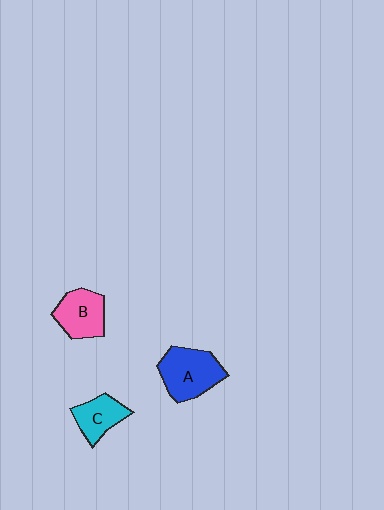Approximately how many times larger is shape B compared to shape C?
Approximately 1.2 times.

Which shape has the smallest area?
Shape C (cyan).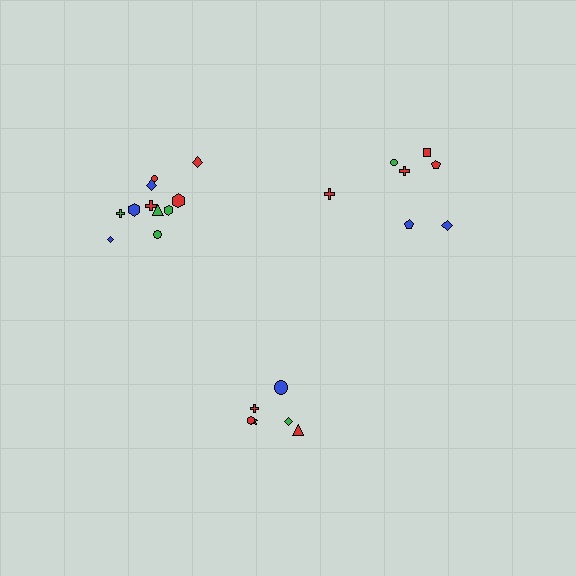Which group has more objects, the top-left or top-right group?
The top-left group.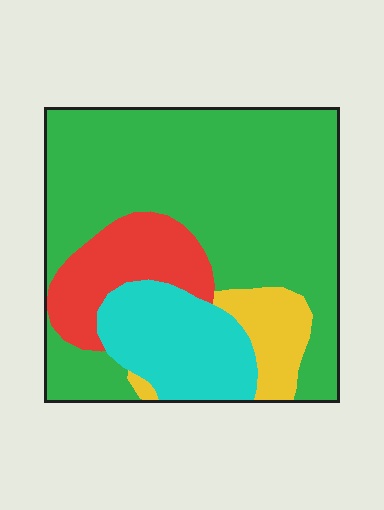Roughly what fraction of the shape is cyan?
Cyan covers roughly 15% of the shape.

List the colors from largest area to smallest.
From largest to smallest: green, cyan, red, yellow.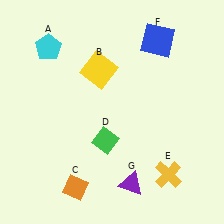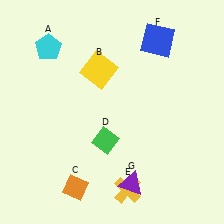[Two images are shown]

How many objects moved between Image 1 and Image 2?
1 object moved between the two images.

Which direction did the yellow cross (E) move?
The yellow cross (E) moved left.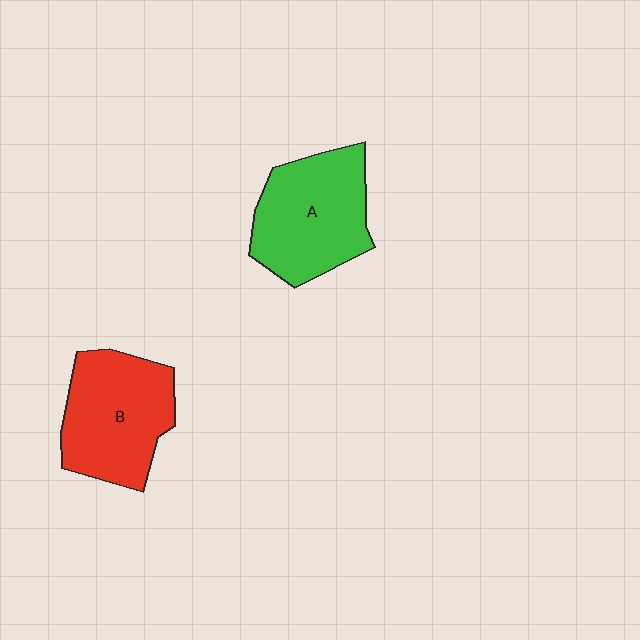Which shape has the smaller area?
Shape B (red).